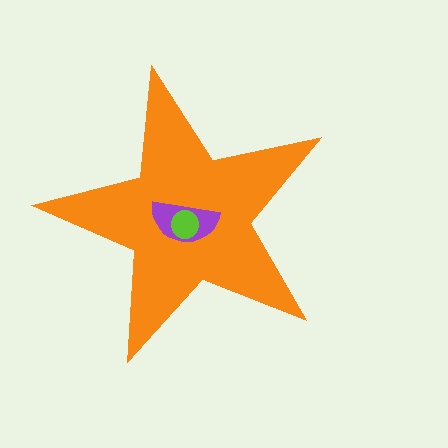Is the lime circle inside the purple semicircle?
Yes.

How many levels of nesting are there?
3.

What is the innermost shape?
The lime circle.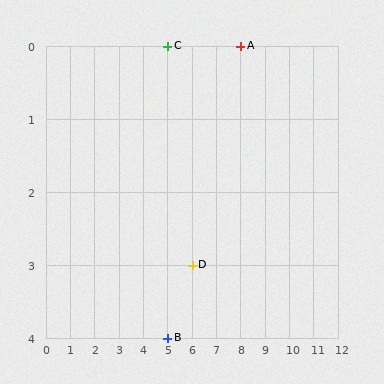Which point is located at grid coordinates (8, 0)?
Point A is at (8, 0).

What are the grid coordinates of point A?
Point A is at grid coordinates (8, 0).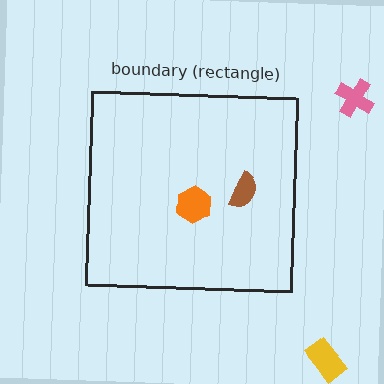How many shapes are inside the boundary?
2 inside, 2 outside.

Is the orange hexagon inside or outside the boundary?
Inside.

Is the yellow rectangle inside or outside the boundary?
Outside.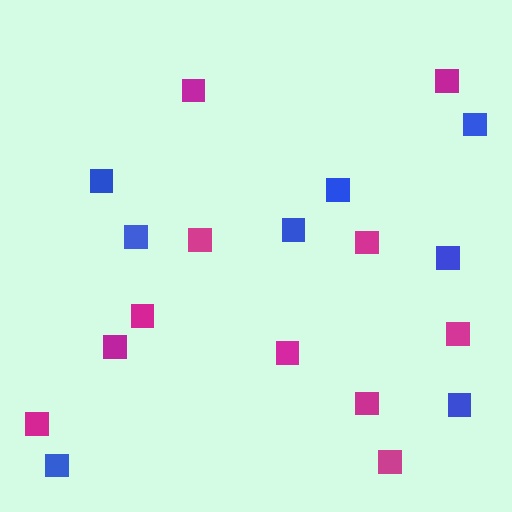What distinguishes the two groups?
There are 2 groups: one group of magenta squares (11) and one group of blue squares (8).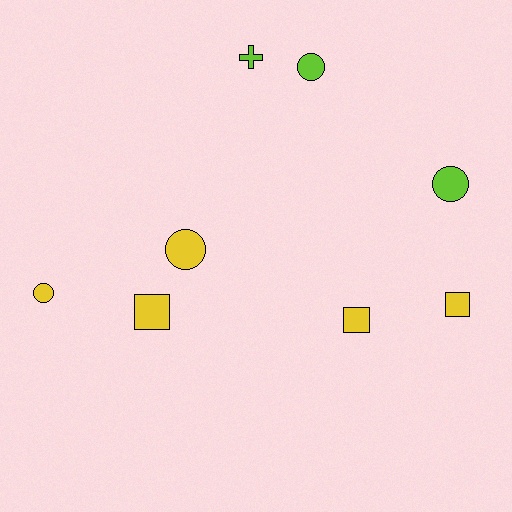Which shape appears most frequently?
Circle, with 4 objects.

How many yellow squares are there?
There are 3 yellow squares.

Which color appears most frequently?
Yellow, with 5 objects.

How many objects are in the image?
There are 8 objects.